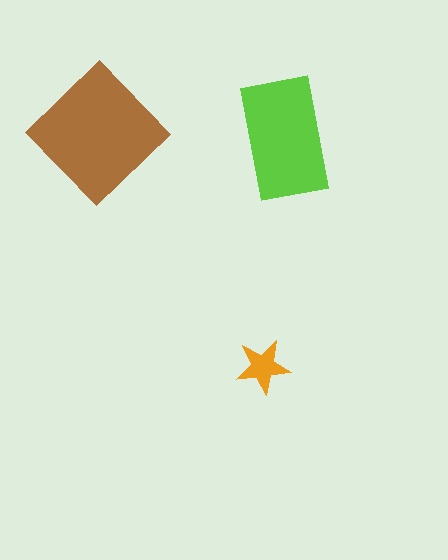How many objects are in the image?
There are 3 objects in the image.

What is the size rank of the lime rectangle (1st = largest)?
2nd.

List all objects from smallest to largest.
The orange star, the lime rectangle, the brown diamond.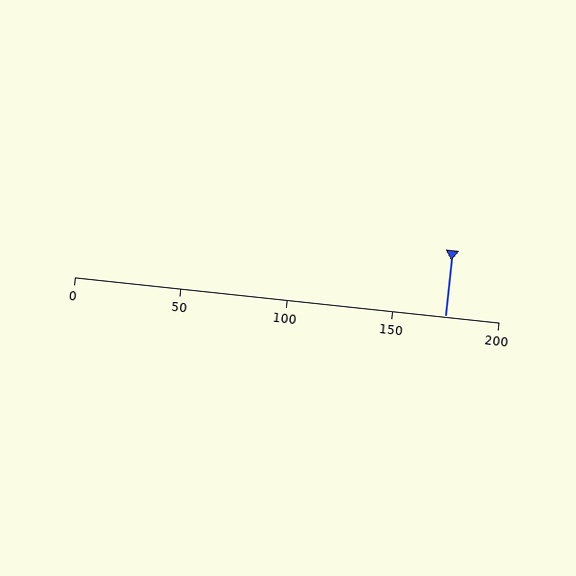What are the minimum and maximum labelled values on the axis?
The axis runs from 0 to 200.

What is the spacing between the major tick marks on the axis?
The major ticks are spaced 50 apart.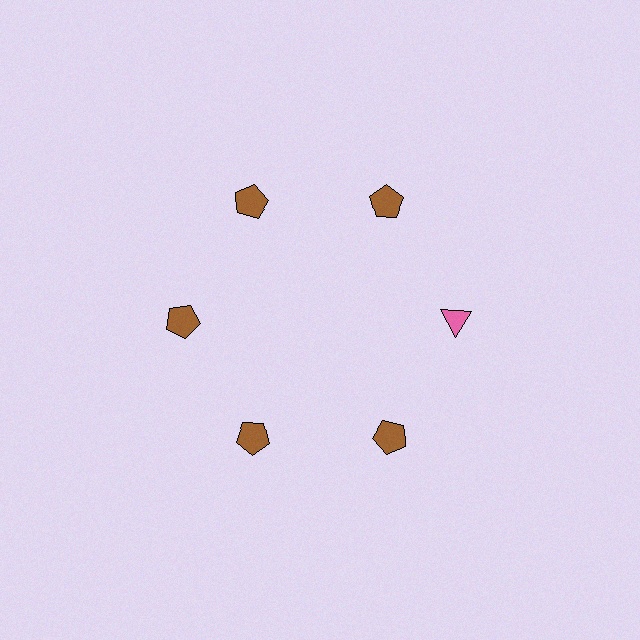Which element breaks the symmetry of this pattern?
The pink triangle at roughly the 3 o'clock position breaks the symmetry. All other shapes are brown pentagons.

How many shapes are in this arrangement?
There are 6 shapes arranged in a ring pattern.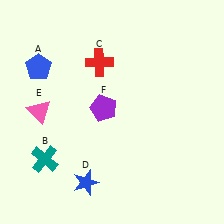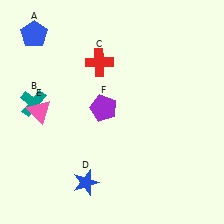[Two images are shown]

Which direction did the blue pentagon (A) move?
The blue pentagon (A) moved up.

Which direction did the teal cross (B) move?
The teal cross (B) moved up.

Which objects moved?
The objects that moved are: the blue pentagon (A), the teal cross (B).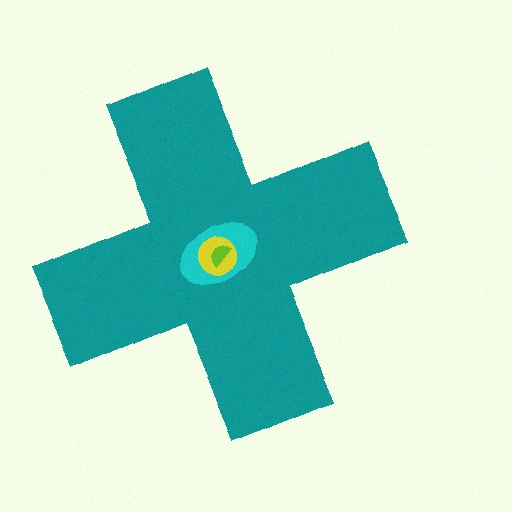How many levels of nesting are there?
4.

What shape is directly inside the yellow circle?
The lime semicircle.